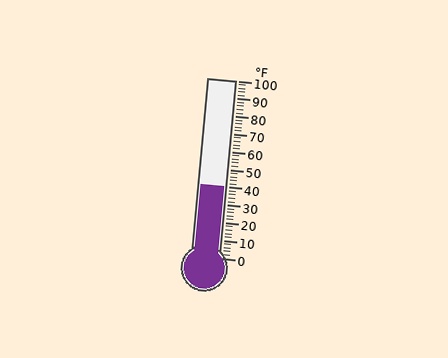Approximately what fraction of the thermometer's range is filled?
The thermometer is filled to approximately 40% of its range.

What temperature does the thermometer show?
The thermometer shows approximately 40°F.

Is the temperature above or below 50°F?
The temperature is below 50°F.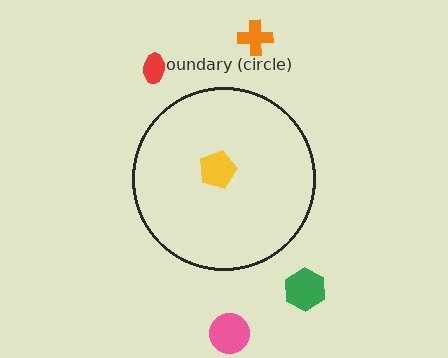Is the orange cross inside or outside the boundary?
Outside.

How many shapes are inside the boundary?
1 inside, 4 outside.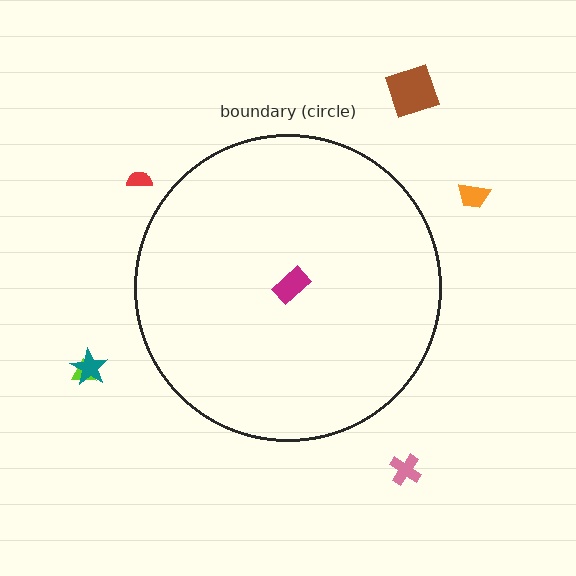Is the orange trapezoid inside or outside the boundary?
Outside.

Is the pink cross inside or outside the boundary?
Outside.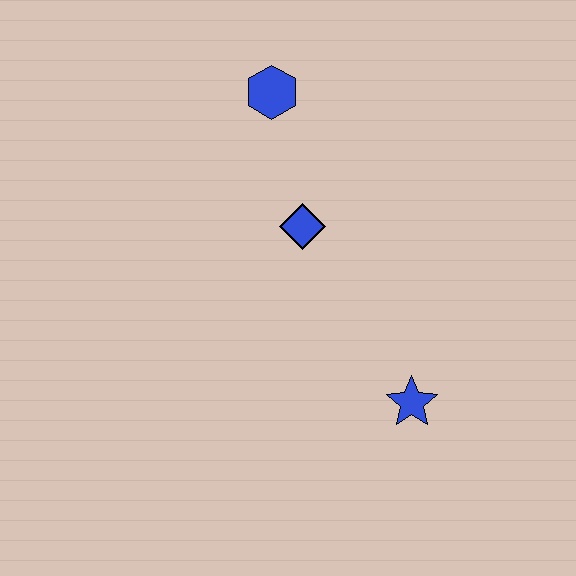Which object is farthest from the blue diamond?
The blue star is farthest from the blue diamond.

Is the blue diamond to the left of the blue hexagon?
No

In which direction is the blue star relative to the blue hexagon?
The blue star is below the blue hexagon.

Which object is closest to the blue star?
The blue diamond is closest to the blue star.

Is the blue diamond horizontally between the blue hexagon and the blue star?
Yes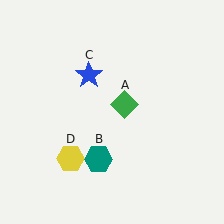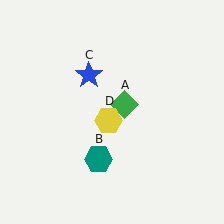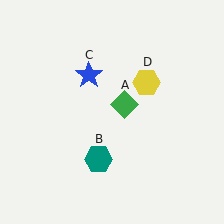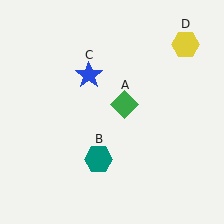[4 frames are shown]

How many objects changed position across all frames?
1 object changed position: yellow hexagon (object D).